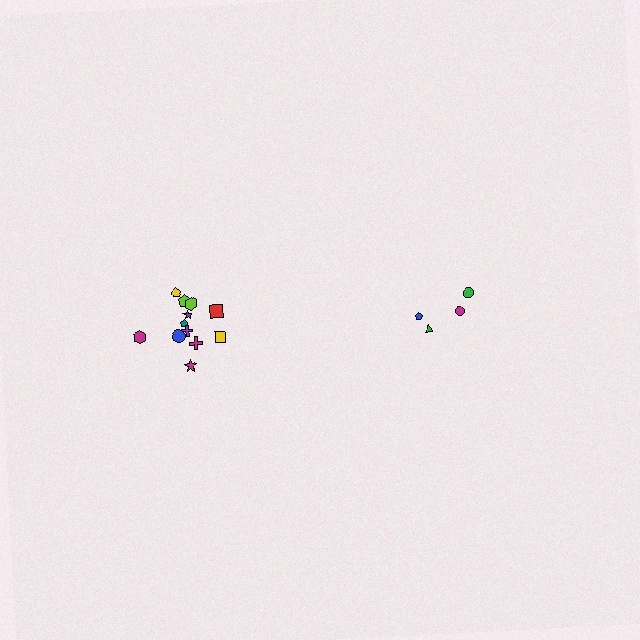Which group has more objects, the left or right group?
The left group.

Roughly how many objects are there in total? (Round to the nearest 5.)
Roughly 15 objects in total.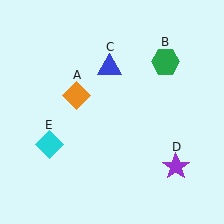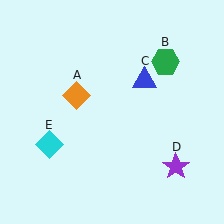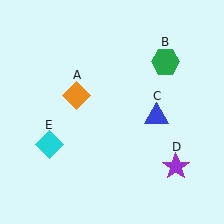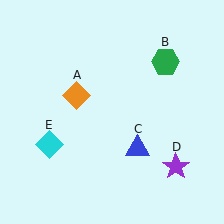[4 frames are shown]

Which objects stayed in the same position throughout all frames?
Orange diamond (object A) and green hexagon (object B) and purple star (object D) and cyan diamond (object E) remained stationary.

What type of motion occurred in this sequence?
The blue triangle (object C) rotated clockwise around the center of the scene.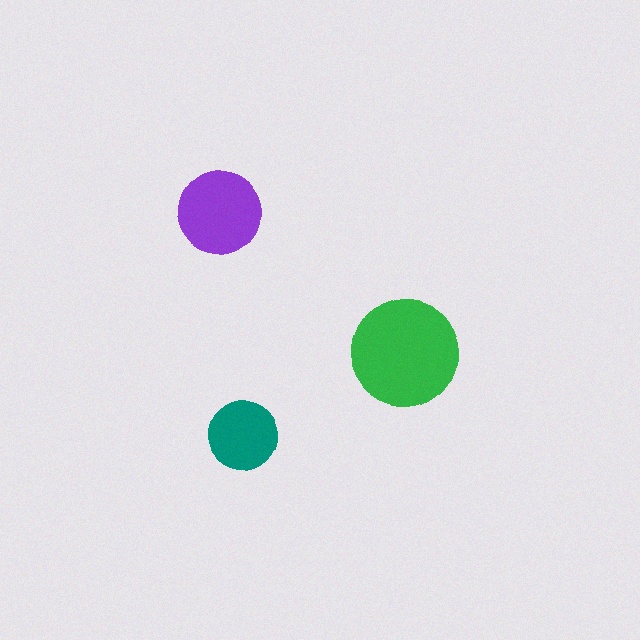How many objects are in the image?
There are 3 objects in the image.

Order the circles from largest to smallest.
the green one, the purple one, the teal one.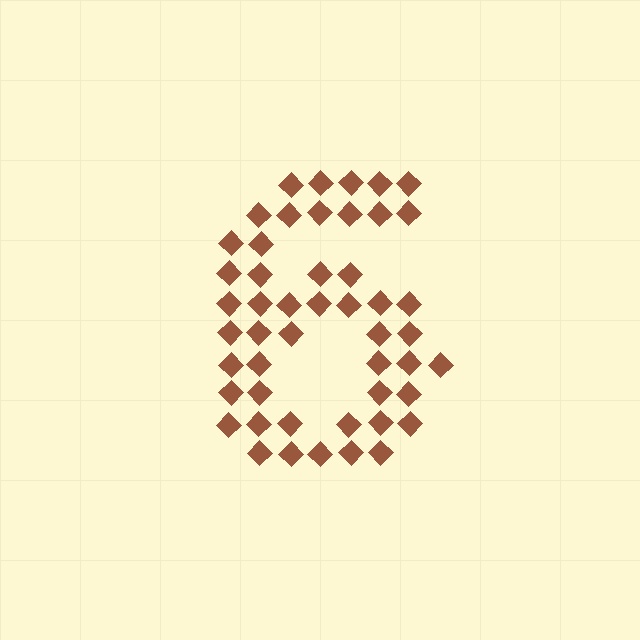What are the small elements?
The small elements are diamonds.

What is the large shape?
The large shape is the digit 6.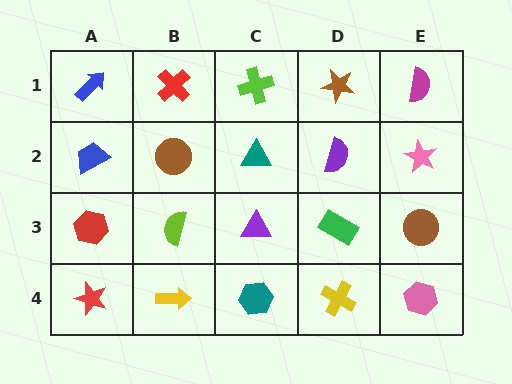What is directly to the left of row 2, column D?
A teal triangle.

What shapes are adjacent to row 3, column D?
A purple semicircle (row 2, column D), a yellow cross (row 4, column D), a purple triangle (row 3, column C), a brown circle (row 3, column E).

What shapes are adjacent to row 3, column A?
A blue trapezoid (row 2, column A), a red star (row 4, column A), a lime semicircle (row 3, column B).